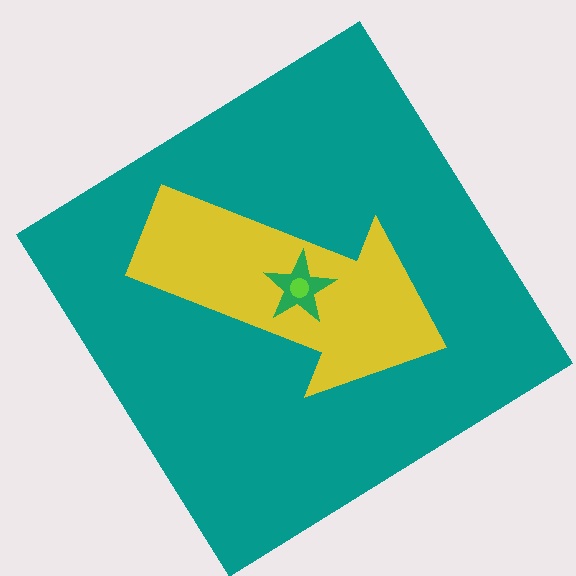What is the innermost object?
The lime circle.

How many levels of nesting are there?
4.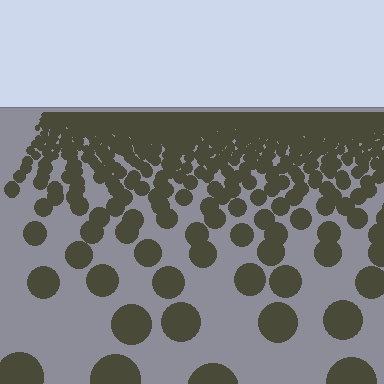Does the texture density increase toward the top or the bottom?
Density increases toward the top.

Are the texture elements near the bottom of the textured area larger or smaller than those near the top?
Larger. Near the bottom, elements are closer to the viewer and appear at a bigger on-screen size.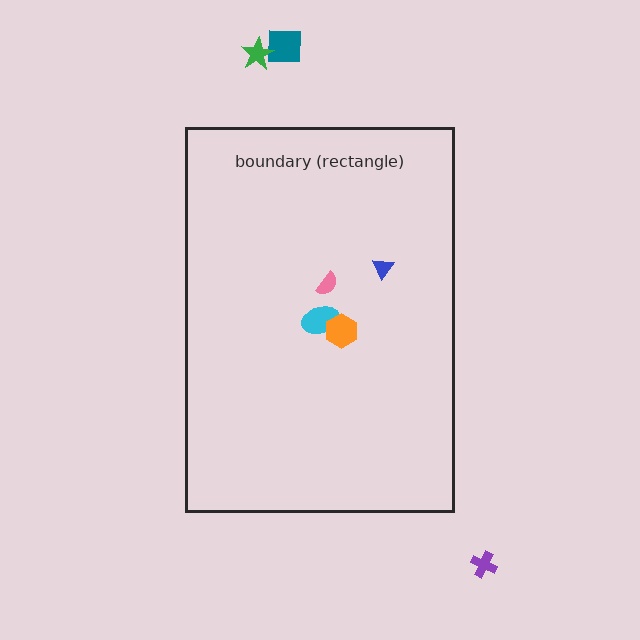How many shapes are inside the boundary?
4 inside, 3 outside.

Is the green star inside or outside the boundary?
Outside.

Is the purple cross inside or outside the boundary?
Outside.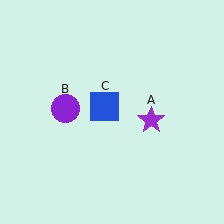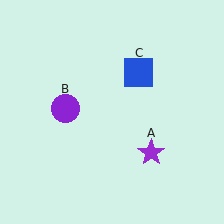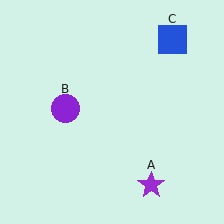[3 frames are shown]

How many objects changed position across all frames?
2 objects changed position: purple star (object A), blue square (object C).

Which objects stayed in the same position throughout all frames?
Purple circle (object B) remained stationary.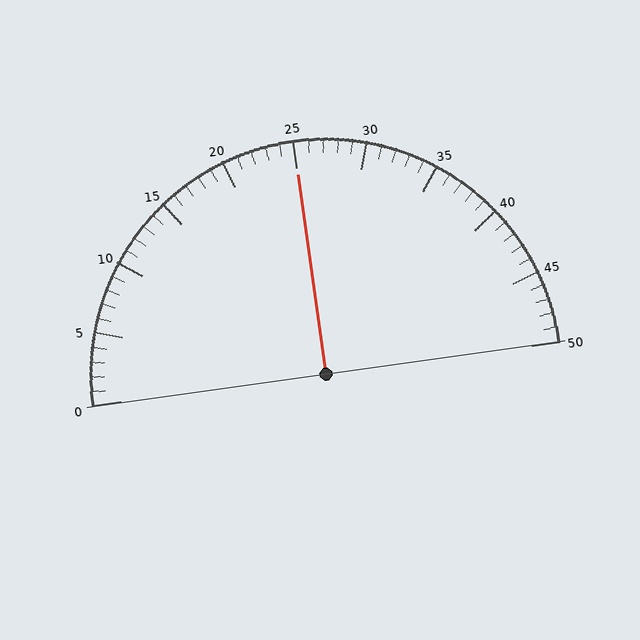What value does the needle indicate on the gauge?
The needle indicates approximately 25.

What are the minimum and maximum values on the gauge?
The gauge ranges from 0 to 50.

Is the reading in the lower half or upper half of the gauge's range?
The reading is in the upper half of the range (0 to 50).